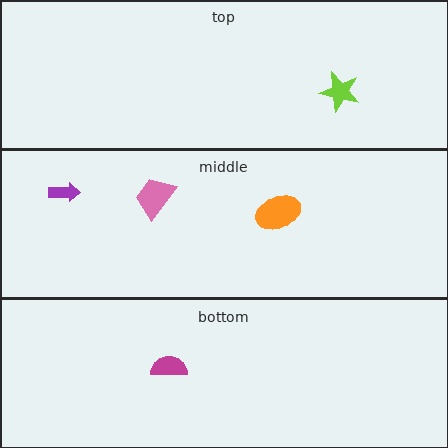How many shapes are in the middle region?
3.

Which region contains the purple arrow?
The middle region.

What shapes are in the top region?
The lime star.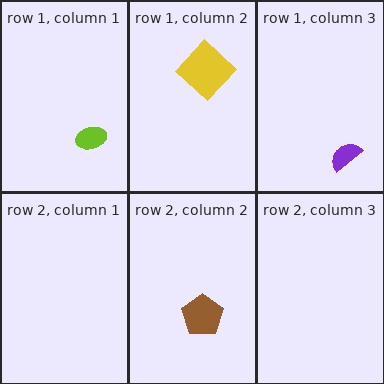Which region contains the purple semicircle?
The row 1, column 3 region.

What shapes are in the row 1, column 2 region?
The yellow diamond.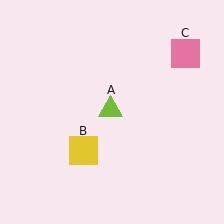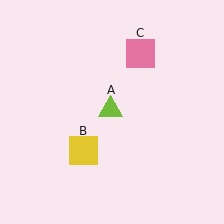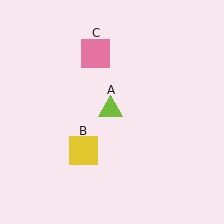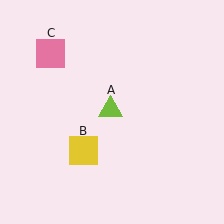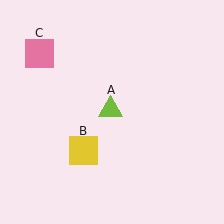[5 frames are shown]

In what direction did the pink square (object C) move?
The pink square (object C) moved left.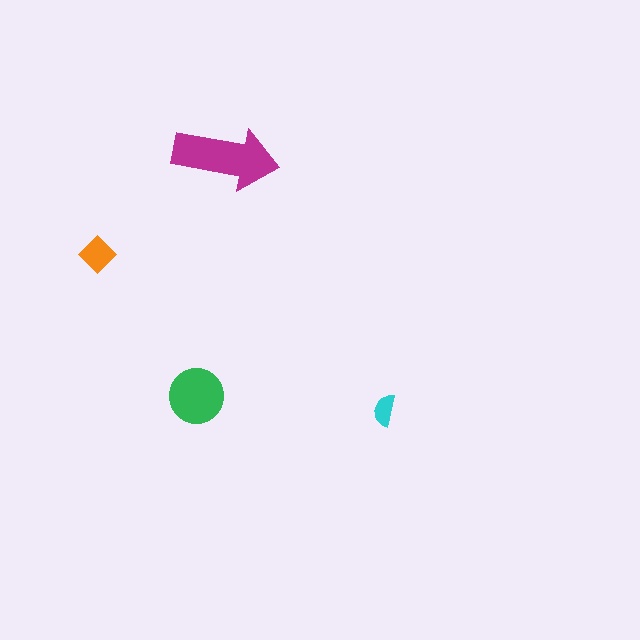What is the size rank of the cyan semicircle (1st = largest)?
4th.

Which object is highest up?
The magenta arrow is topmost.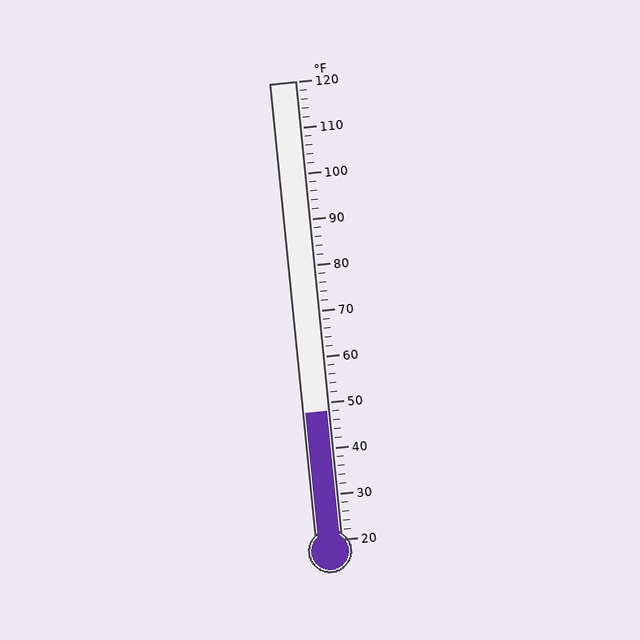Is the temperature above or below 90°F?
The temperature is below 90°F.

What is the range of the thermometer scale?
The thermometer scale ranges from 20°F to 120°F.